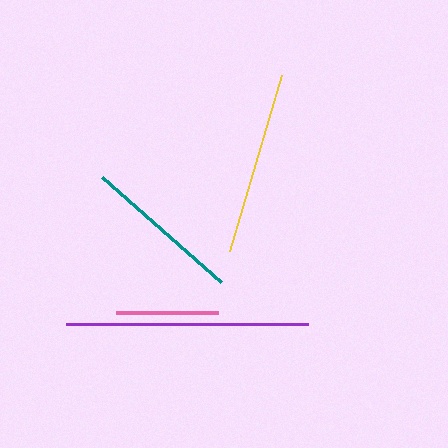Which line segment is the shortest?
The pink line is the shortest at approximately 102 pixels.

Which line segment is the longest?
The purple line is the longest at approximately 242 pixels.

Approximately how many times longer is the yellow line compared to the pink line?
The yellow line is approximately 1.8 times the length of the pink line.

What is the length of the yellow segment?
The yellow segment is approximately 184 pixels long.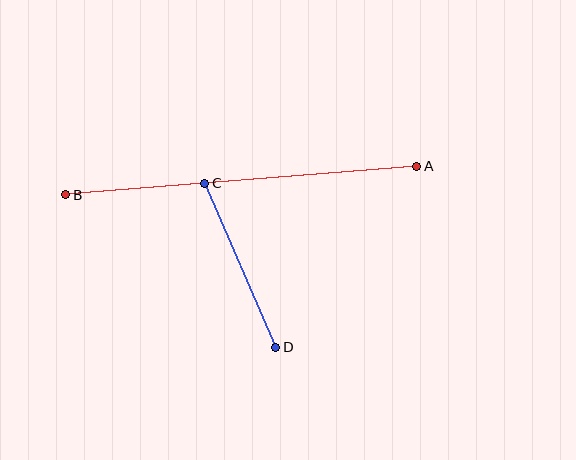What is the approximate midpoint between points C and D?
The midpoint is at approximately (240, 265) pixels.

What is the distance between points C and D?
The distance is approximately 179 pixels.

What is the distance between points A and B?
The distance is approximately 352 pixels.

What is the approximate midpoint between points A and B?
The midpoint is at approximately (241, 180) pixels.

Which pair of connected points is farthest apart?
Points A and B are farthest apart.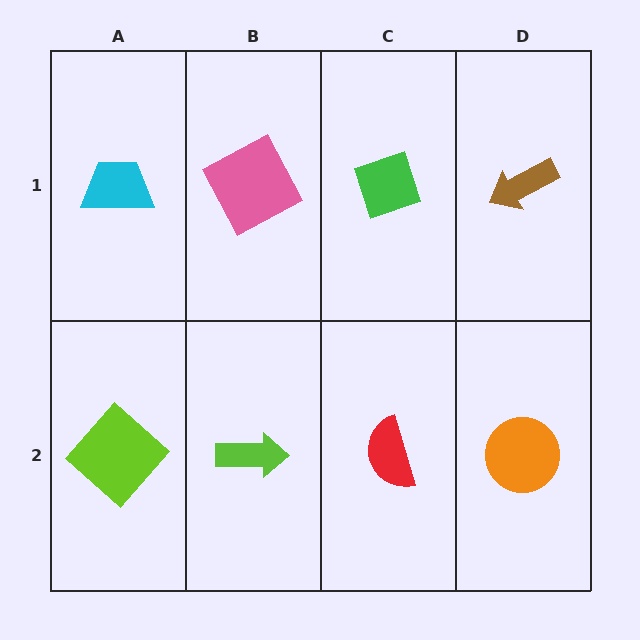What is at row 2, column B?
A lime arrow.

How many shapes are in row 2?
4 shapes.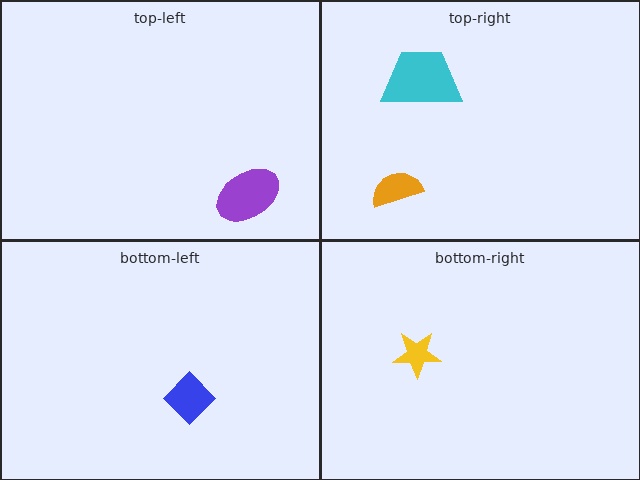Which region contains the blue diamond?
The bottom-left region.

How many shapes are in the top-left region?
1.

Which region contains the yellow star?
The bottom-right region.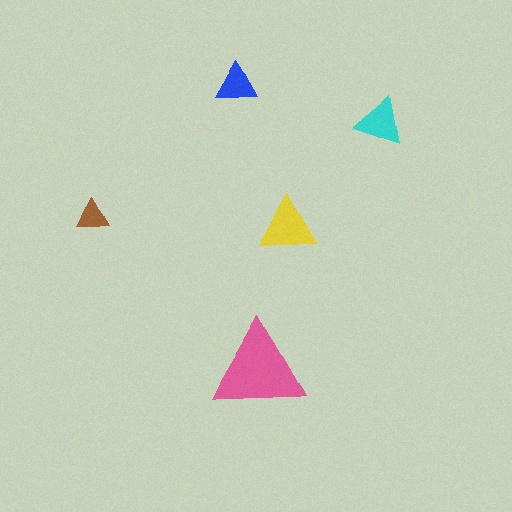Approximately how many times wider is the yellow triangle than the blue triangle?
About 1.5 times wider.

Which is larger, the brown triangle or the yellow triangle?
The yellow one.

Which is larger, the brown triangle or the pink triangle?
The pink one.